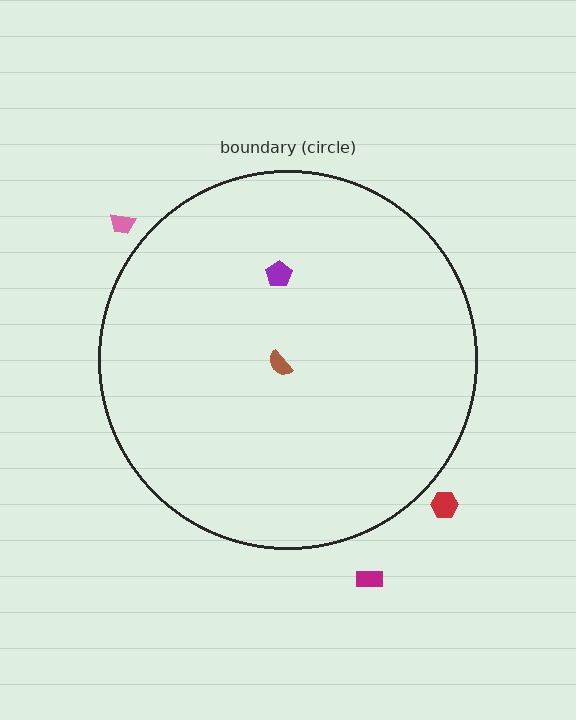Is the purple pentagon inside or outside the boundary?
Inside.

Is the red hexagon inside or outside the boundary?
Outside.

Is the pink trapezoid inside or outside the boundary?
Outside.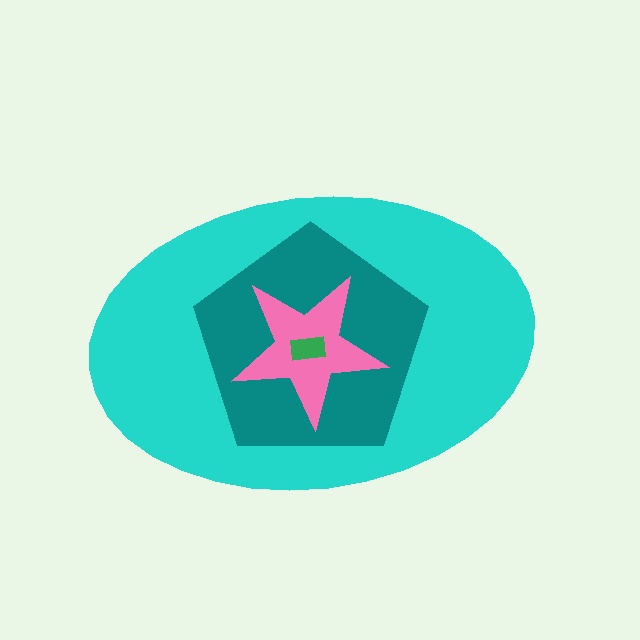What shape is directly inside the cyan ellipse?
The teal pentagon.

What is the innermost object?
The green rectangle.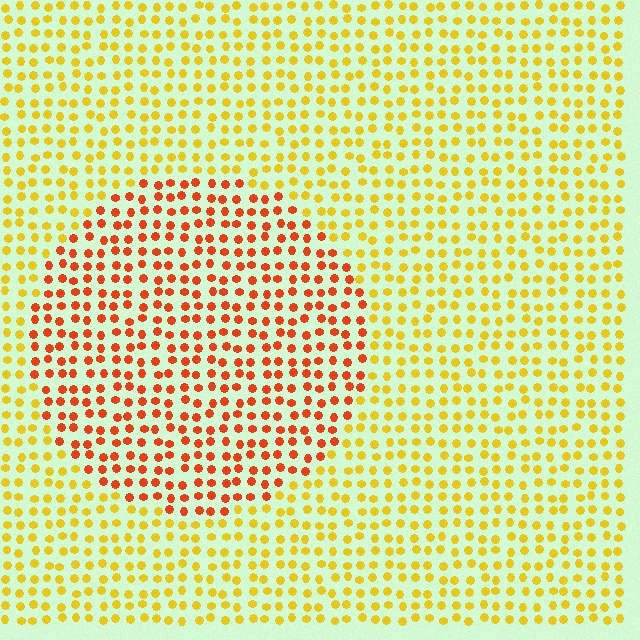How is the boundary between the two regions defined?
The boundary is defined purely by a slight shift in hue (about 40 degrees). Spacing, size, and orientation are identical on both sides.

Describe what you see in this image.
The image is filled with small yellow elements in a uniform arrangement. A circle-shaped region is visible where the elements are tinted to a slightly different hue, forming a subtle color boundary.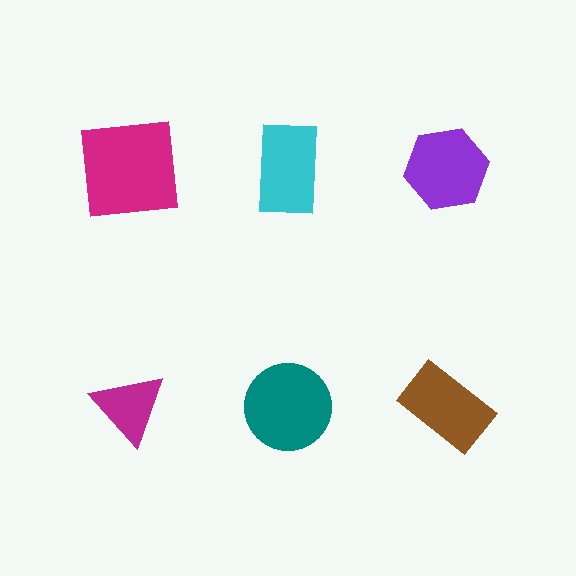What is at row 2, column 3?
A brown rectangle.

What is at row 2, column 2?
A teal circle.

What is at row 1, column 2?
A cyan rectangle.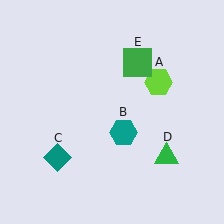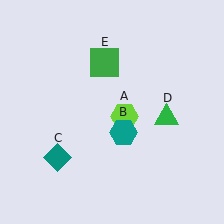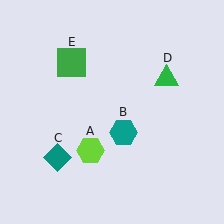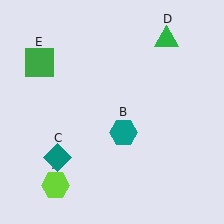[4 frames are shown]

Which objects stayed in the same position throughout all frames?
Teal hexagon (object B) and teal diamond (object C) remained stationary.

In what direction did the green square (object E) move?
The green square (object E) moved left.